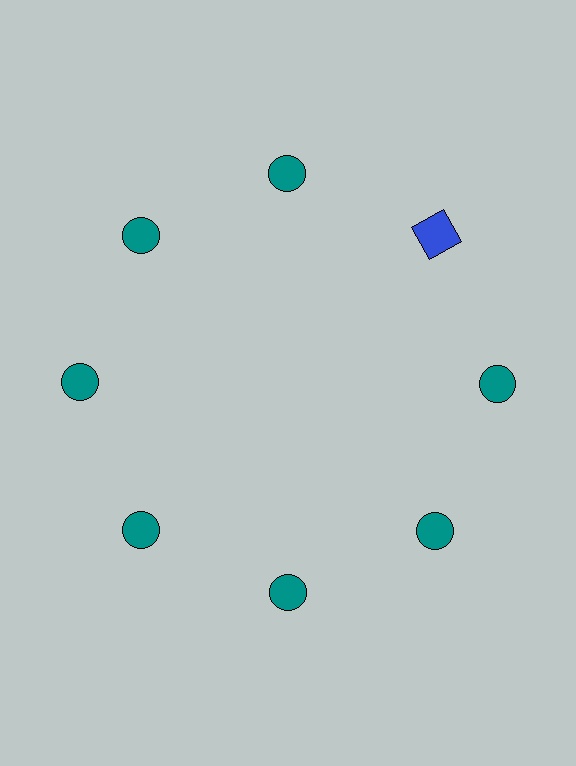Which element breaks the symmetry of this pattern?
The blue square at roughly the 2 o'clock position breaks the symmetry. All other shapes are teal circles.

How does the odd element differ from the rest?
It differs in both color (blue instead of teal) and shape (square instead of circle).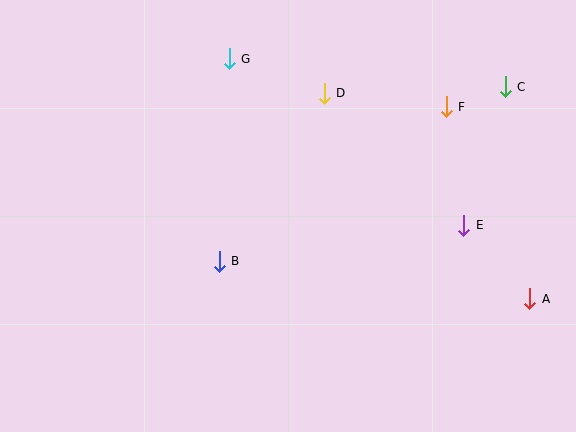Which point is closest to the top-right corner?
Point C is closest to the top-right corner.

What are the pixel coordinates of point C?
Point C is at (505, 87).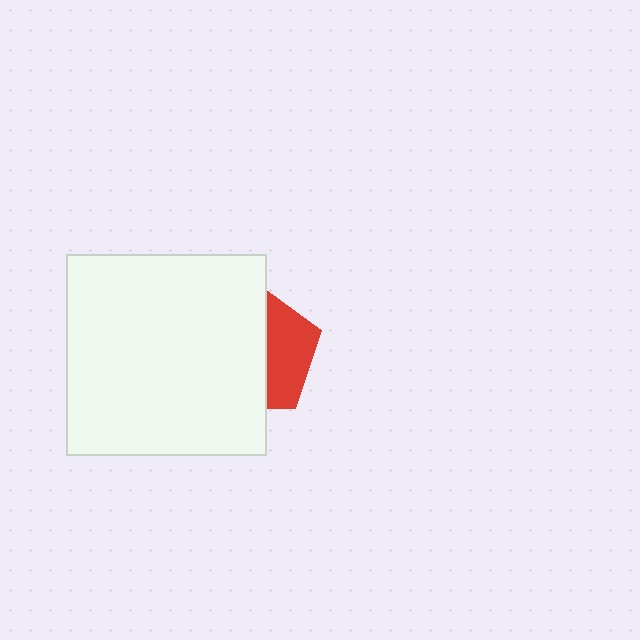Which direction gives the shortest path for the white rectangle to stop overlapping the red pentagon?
Moving left gives the shortest separation.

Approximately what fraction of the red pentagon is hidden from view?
Roughly 63% of the red pentagon is hidden behind the white rectangle.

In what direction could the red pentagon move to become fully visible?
The red pentagon could move right. That would shift it out from behind the white rectangle entirely.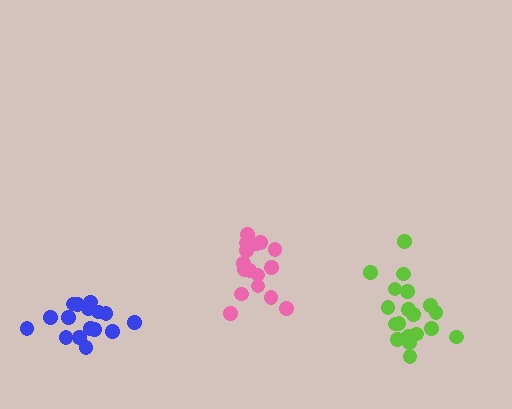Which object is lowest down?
The blue cluster is bottommost.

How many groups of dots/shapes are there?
There are 3 groups.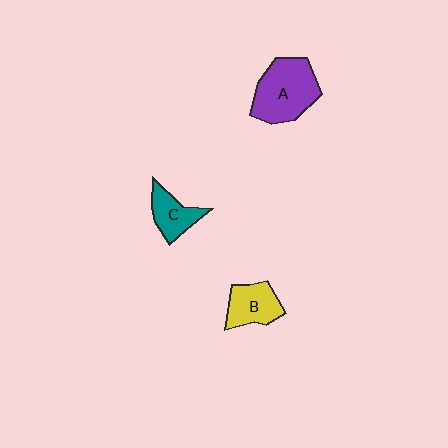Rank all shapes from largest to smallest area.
From largest to smallest: A (purple), B (yellow), C (teal).